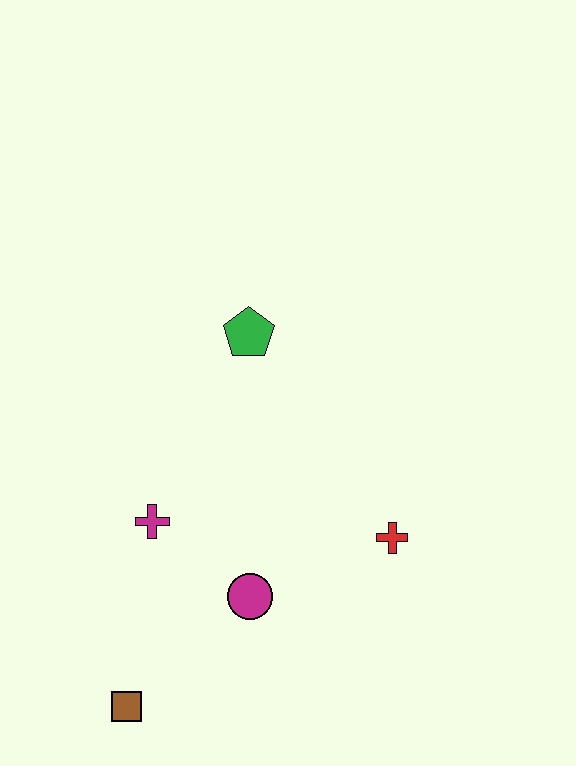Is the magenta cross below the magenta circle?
No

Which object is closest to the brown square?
The magenta circle is closest to the brown square.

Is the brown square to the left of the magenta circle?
Yes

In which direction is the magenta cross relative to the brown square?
The magenta cross is above the brown square.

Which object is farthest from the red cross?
The brown square is farthest from the red cross.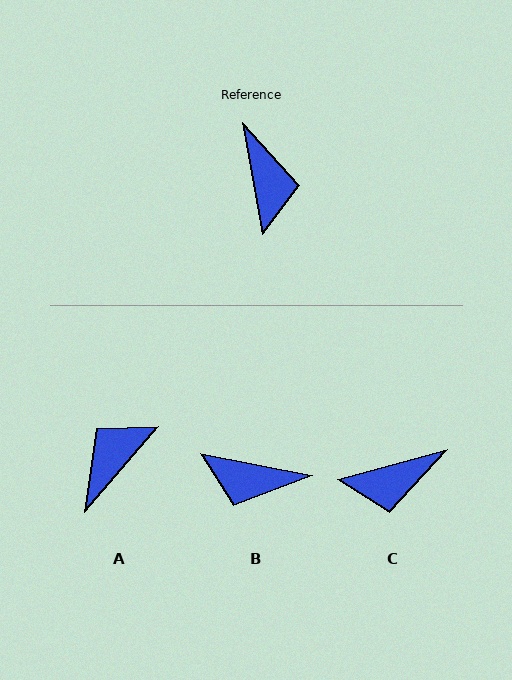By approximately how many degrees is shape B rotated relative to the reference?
Approximately 111 degrees clockwise.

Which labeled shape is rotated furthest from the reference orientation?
A, about 129 degrees away.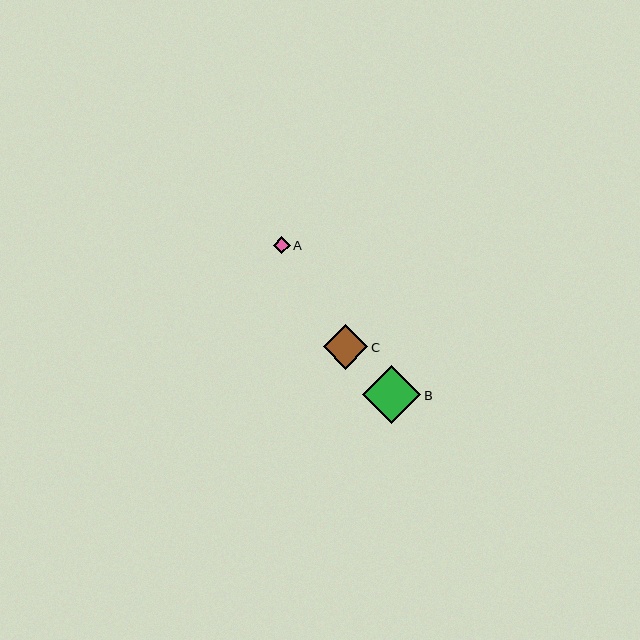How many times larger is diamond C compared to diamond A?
Diamond C is approximately 2.5 times the size of diamond A.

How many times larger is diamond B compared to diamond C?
Diamond B is approximately 1.3 times the size of diamond C.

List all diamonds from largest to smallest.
From largest to smallest: B, C, A.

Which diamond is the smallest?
Diamond A is the smallest with a size of approximately 17 pixels.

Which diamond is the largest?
Diamond B is the largest with a size of approximately 58 pixels.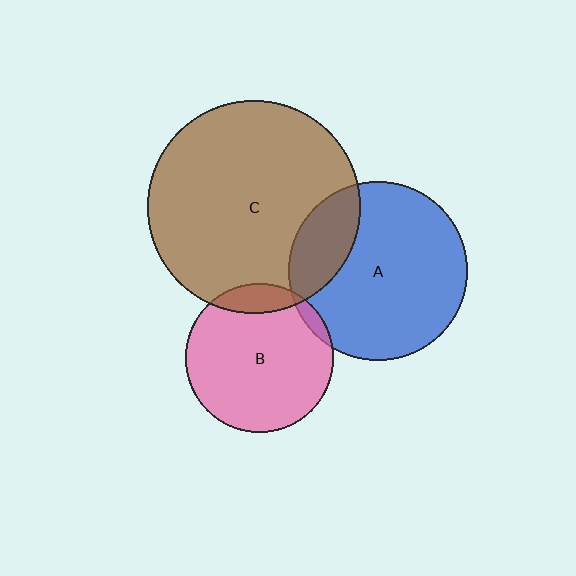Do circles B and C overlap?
Yes.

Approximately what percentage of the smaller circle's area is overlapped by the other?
Approximately 10%.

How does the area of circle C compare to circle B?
Approximately 2.1 times.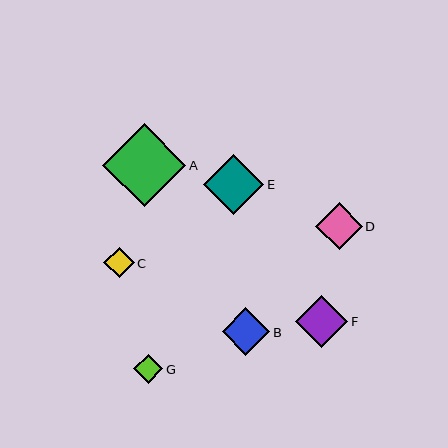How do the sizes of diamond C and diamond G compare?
Diamond C and diamond G are approximately the same size.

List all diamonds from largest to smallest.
From largest to smallest: A, E, F, B, D, C, G.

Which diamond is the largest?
Diamond A is the largest with a size of approximately 83 pixels.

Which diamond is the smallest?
Diamond G is the smallest with a size of approximately 29 pixels.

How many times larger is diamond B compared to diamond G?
Diamond B is approximately 1.6 times the size of diamond G.